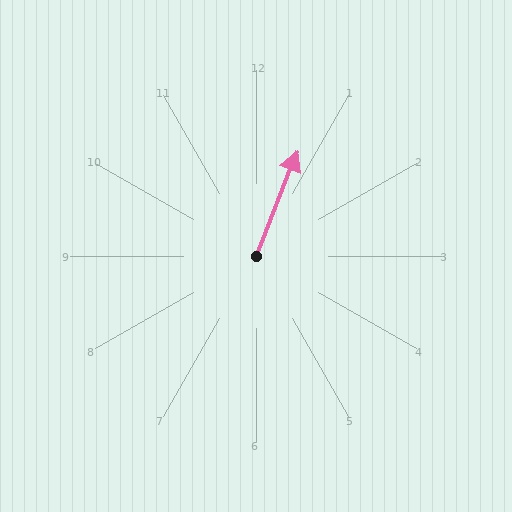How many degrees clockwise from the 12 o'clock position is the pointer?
Approximately 22 degrees.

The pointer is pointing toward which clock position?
Roughly 1 o'clock.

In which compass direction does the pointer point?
North.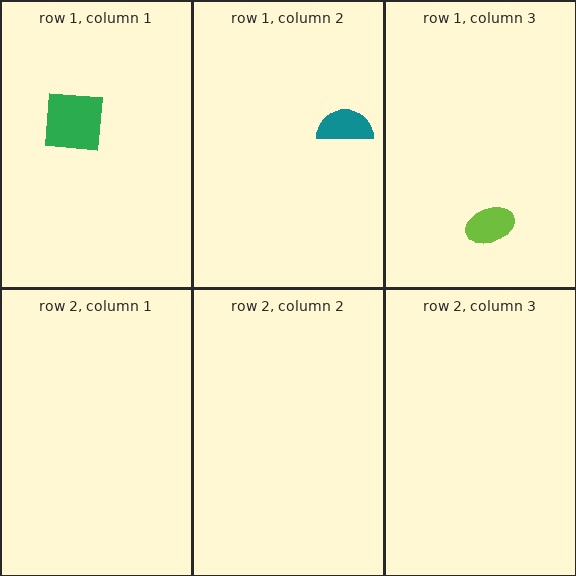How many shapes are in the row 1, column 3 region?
1.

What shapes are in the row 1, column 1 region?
The green square.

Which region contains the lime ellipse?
The row 1, column 3 region.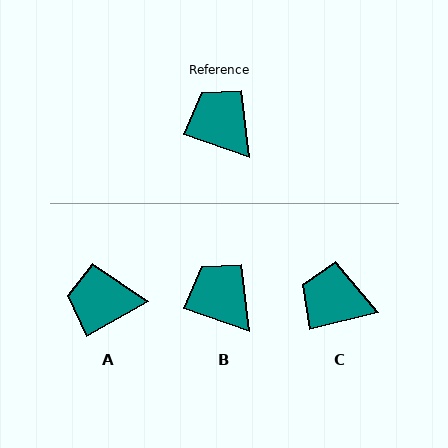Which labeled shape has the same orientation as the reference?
B.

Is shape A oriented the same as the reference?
No, it is off by about 49 degrees.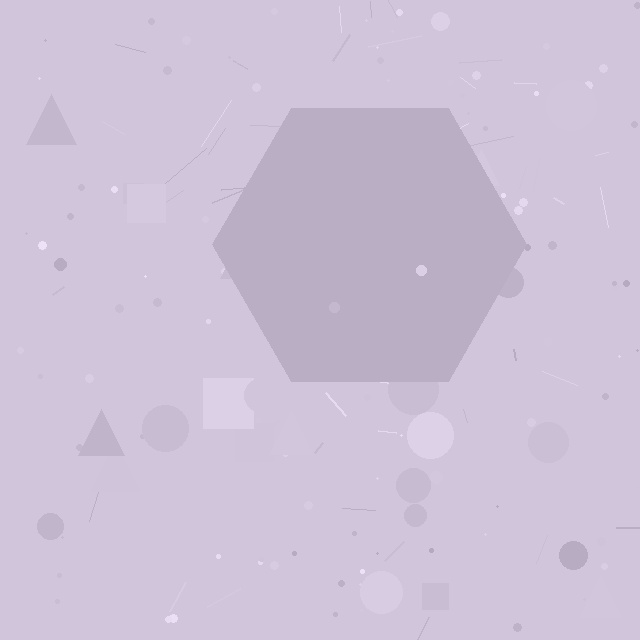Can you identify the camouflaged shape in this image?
The camouflaged shape is a hexagon.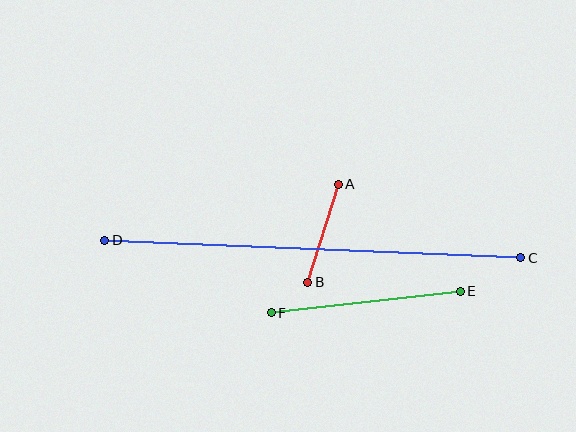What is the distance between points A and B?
The distance is approximately 103 pixels.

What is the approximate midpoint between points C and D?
The midpoint is at approximately (313, 249) pixels.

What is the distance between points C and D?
The distance is approximately 416 pixels.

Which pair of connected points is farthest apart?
Points C and D are farthest apart.